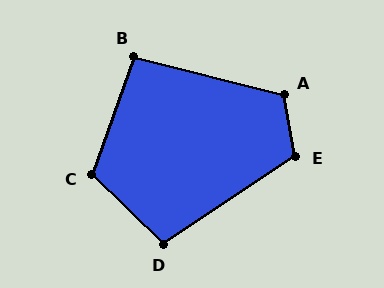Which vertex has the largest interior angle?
A, at approximately 115 degrees.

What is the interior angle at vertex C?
Approximately 115 degrees (obtuse).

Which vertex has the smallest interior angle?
B, at approximately 96 degrees.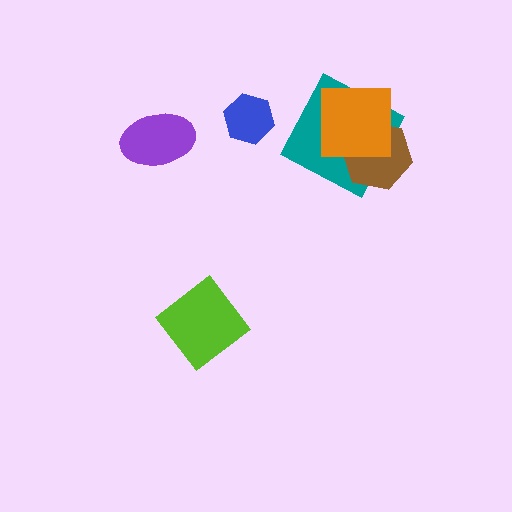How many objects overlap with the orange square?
2 objects overlap with the orange square.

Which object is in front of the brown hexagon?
The orange square is in front of the brown hexagon.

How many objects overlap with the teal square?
2 objects overlap with the teal square.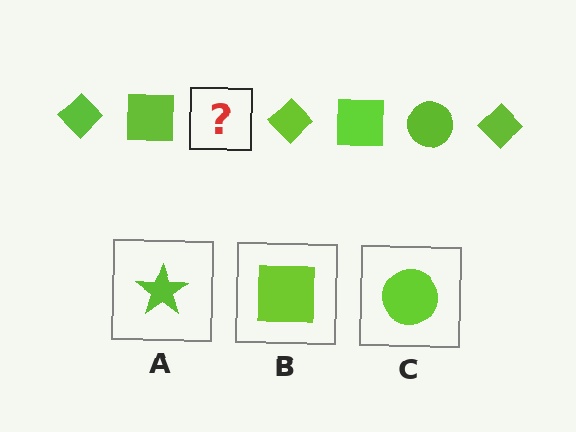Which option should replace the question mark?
Option C.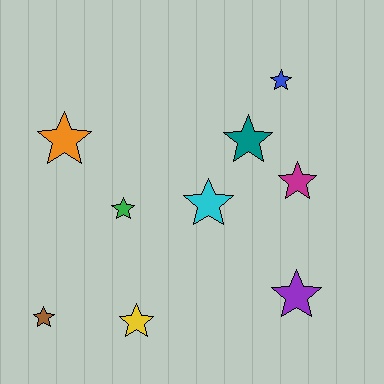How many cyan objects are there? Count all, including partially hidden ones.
There is 1 cyan object.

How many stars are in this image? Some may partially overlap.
There are 9 stars.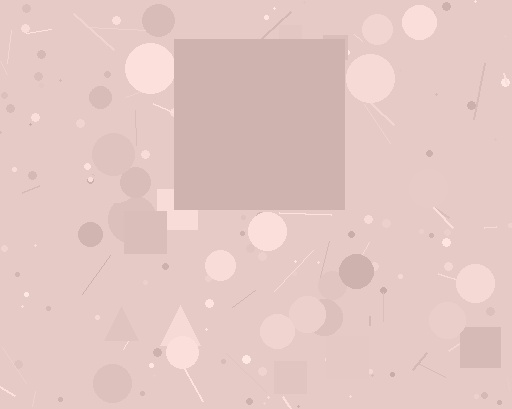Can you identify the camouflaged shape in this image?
The camouflaged shape is a square.